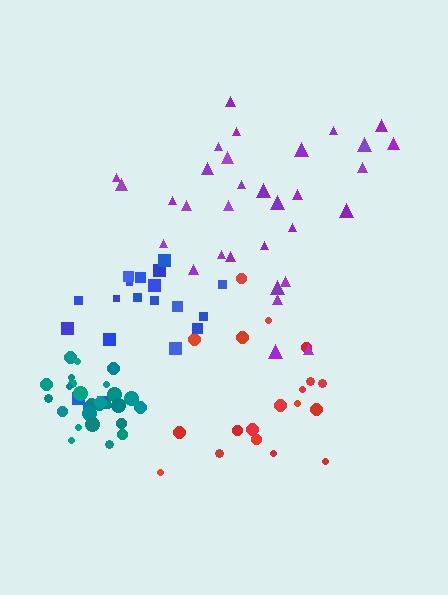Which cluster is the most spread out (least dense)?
Red.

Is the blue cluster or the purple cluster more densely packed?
Blue.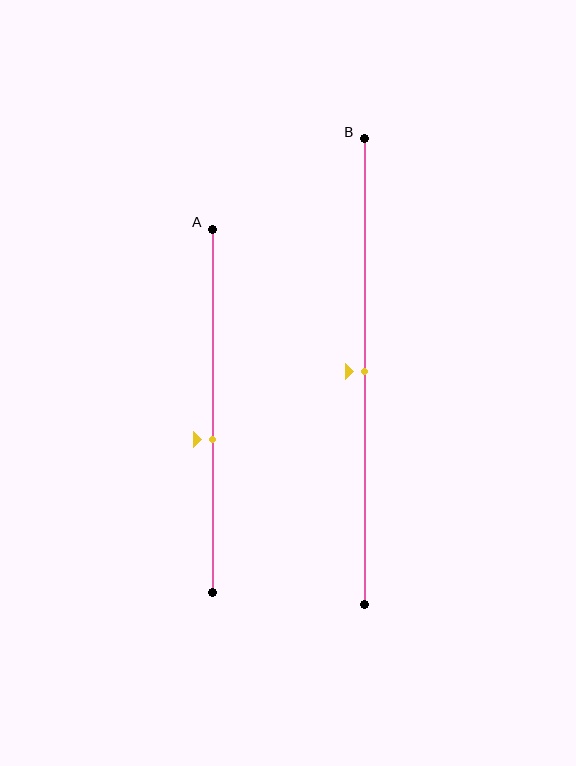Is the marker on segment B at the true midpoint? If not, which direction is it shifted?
Yes, the marker on segment B is at the true midpoint.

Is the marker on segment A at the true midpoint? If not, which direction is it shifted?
No, the marker on segment A is shifted downward by about 8% of the segment length.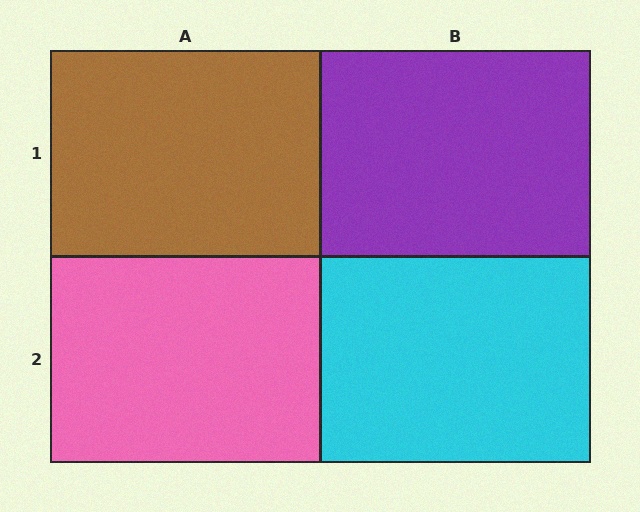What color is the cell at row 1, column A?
Brown.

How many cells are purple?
1 cell is purple.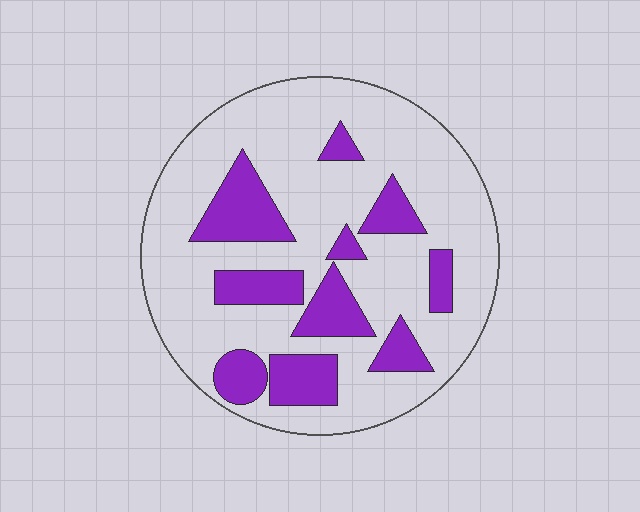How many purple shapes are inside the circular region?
10.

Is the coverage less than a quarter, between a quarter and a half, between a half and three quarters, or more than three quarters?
Less than a quarter.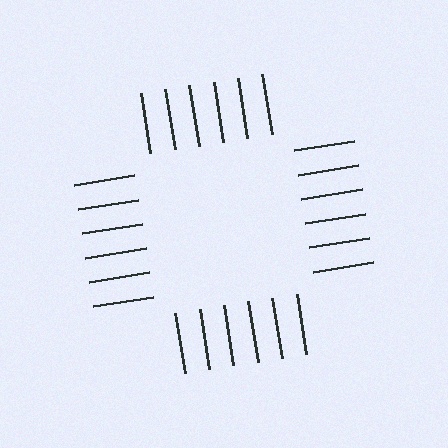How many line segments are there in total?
24 — 6 along each of the 4 edges.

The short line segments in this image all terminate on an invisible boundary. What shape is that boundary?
An illusory square — the line segments terminate on its edges but no continuous stroke is drawn.